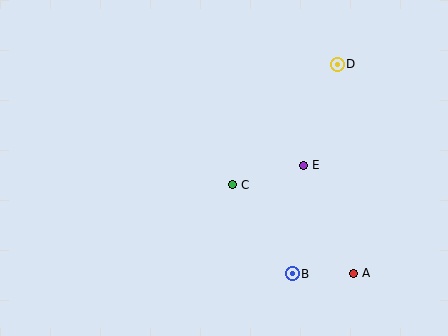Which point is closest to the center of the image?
Point C at (232, 185) is closest to the center.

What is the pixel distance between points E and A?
The distance between E and A is 119 pixels.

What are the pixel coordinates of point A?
Point A is at (353, 273).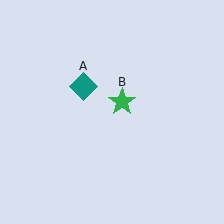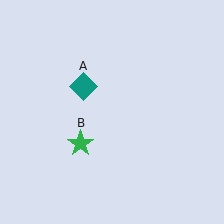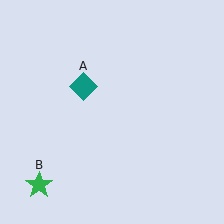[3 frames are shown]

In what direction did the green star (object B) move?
The green star (object B) moved down and to the left.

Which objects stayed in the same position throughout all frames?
Teal diamond (object A) remained stationary.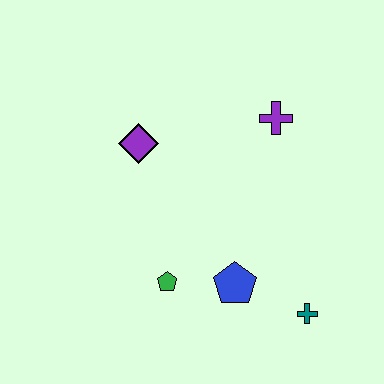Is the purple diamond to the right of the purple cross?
No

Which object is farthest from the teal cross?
The purple diamond is farthest from the teal cross.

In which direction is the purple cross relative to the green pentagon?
The purple cross is above the green pentagon.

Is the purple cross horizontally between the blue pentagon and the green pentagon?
No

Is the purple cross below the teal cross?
No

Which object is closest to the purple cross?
The purple diamond is closest to the purple cross.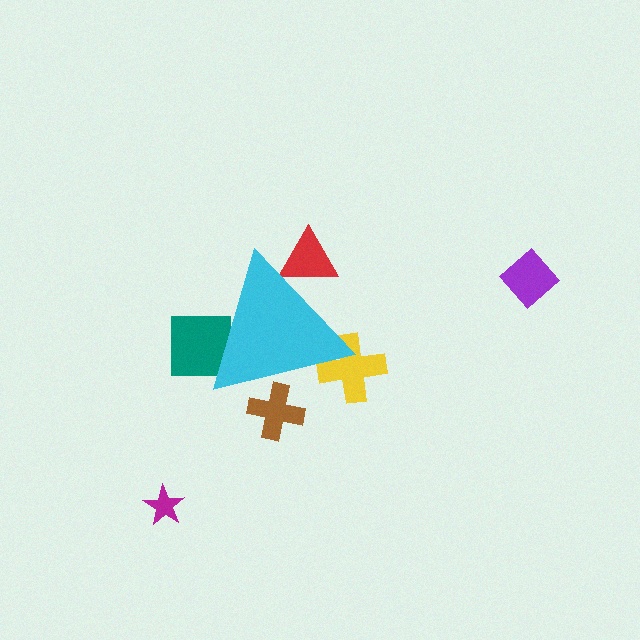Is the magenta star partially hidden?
No, the magenta star is fully visible.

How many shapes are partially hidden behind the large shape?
4 shapes are partially hidden.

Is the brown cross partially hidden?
Yes, the brown cross is partially hidden behind the cyan triangle.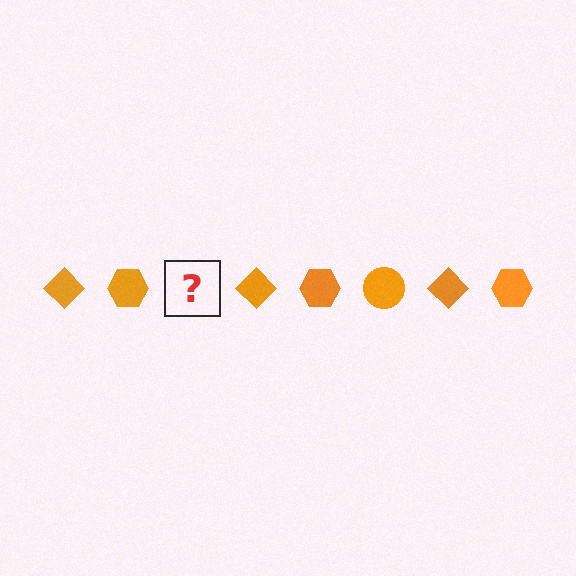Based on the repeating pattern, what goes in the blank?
The blank should be an orange circle.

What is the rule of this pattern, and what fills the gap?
The rule is that the pattern cycles through diamond, hexagon, circle shapes in orange. The gap should be filled with an orange circle.